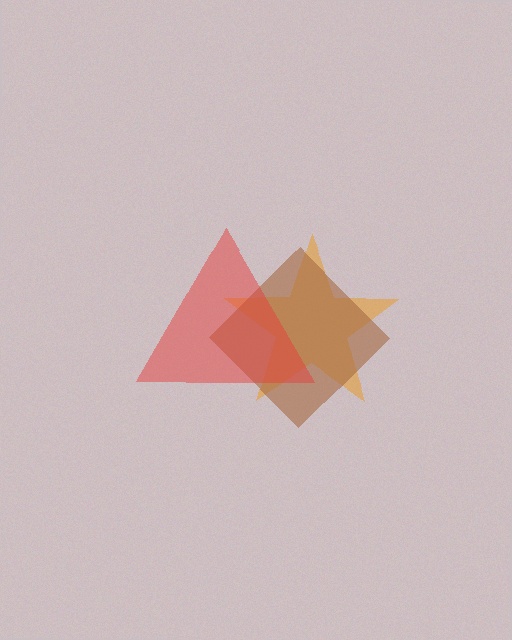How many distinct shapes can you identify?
There are 3 distinct shapes: an orange star, a brown diamond, a red triangle.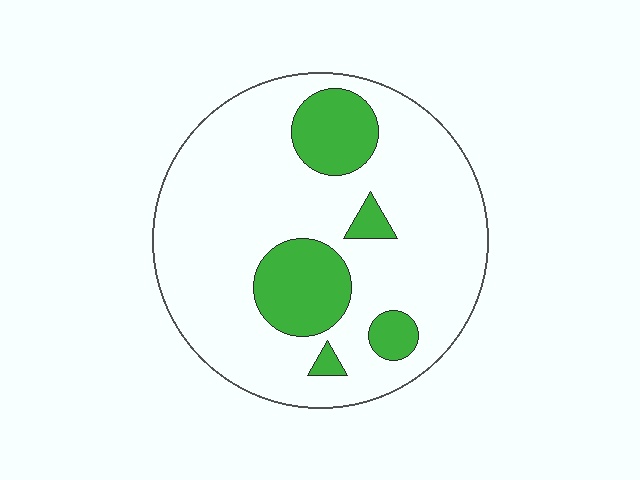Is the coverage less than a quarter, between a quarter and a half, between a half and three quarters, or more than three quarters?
Less than a quarter.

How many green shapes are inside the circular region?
5.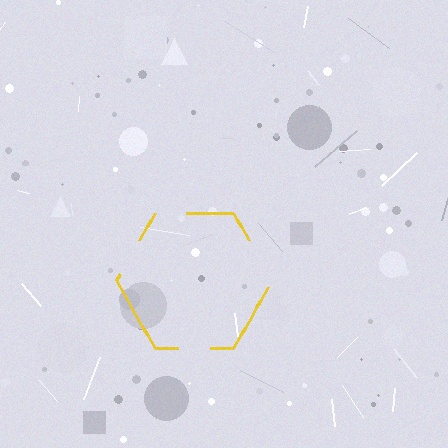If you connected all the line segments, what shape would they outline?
They would outline a hexagon.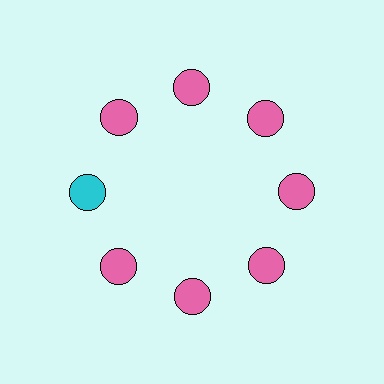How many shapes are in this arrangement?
There are 8 shapes arranged in a ring pattern.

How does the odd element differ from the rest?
It has a different color: cyan instead of pink.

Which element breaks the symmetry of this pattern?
The cyan circle at roughly the 9 o'clock position breaks the symmetry. All other shapes are pink circles.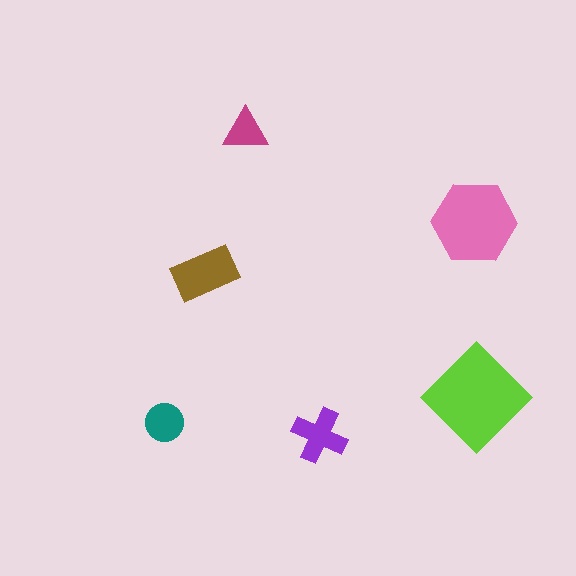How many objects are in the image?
There are 6 objects in the image.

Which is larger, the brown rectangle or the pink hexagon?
The pink hexagon.